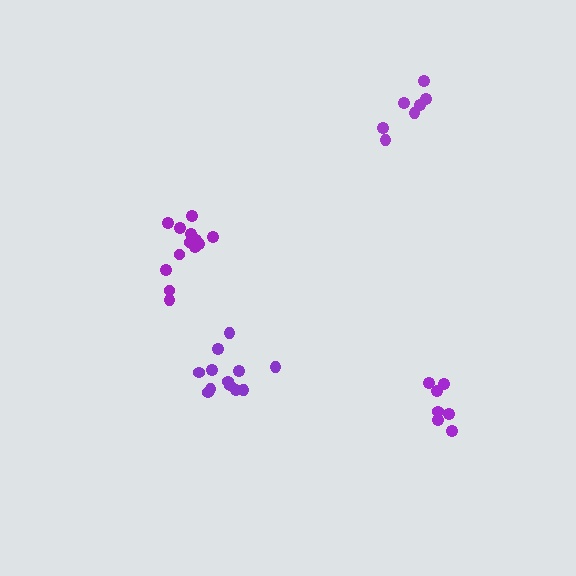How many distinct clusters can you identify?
There are 4 distinct clusters.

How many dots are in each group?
Group 1: 13 dots, Group 2: 7 dots, Group 3: 13 dots, Group 4: 7 dots (40 total).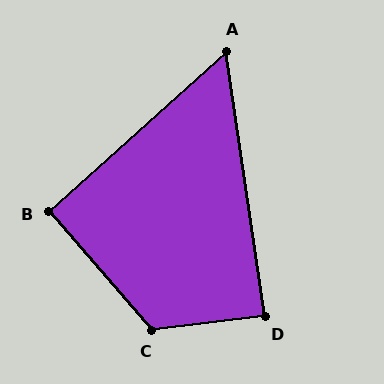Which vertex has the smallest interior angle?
A, at approximately 56 degrees.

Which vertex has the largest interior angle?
C, at approximately 124 degrees.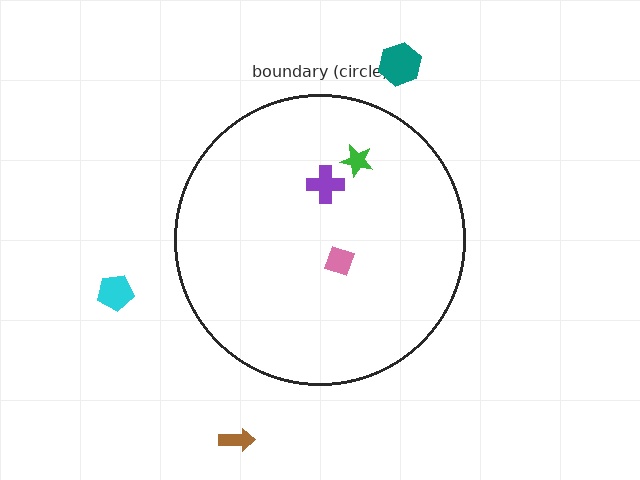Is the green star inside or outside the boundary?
Inside.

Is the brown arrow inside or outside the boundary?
Outside.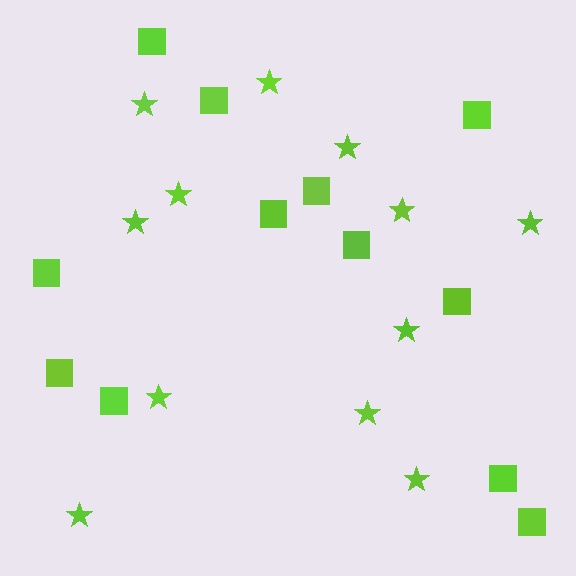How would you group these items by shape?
There are 2 groups: one group of squares (12) and one group of stars (12).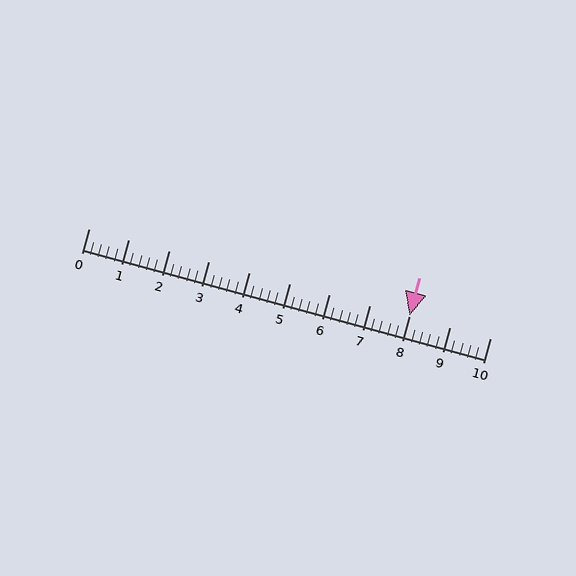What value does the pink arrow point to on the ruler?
The pink arrow points to approximately 8.0.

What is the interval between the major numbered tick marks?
The major tick marks are spaced 1 units apart.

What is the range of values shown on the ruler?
The ruler shows values from 0 to 10.